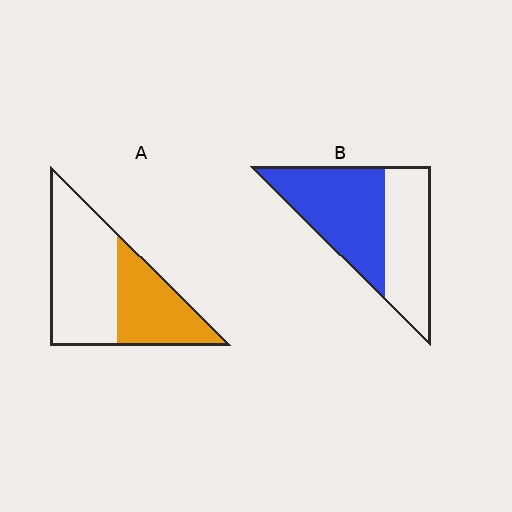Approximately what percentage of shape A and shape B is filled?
A is approximately 40% and B is approximately 55%.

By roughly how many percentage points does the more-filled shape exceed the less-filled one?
By roughly 15 percentage points (B over A).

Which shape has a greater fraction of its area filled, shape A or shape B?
Shape B.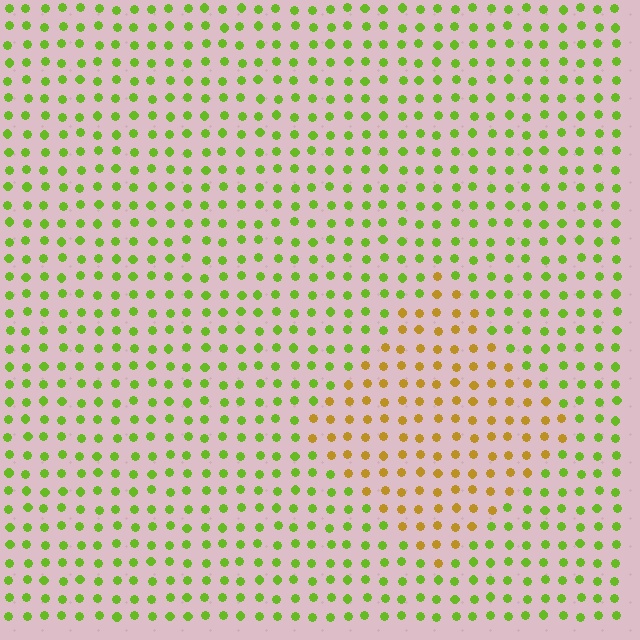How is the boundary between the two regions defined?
The boundary is defined purely by a slight shift in hue (about 50 degrees). Spacing, size, and orientation are identical on both sides.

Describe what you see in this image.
The image is filled with small lime elements in a uniform arrangement. A diamond-shaped region is visible where the elements are tinted to a slightly different hue, forming a subtle color boundary.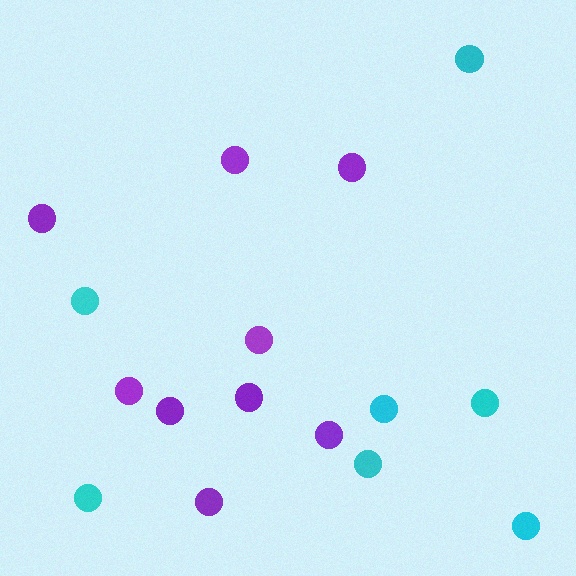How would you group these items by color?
There are 2 groups: one group of purple circles (9) and one group of cyan circles (7).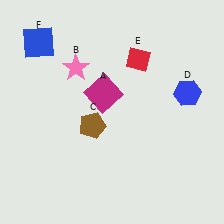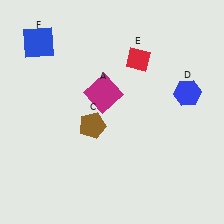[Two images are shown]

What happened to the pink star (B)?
The pink star (B) was removed in Image 2. It was in the top-left area of Image 1.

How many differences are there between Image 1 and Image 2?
There is 1 difference between the two images.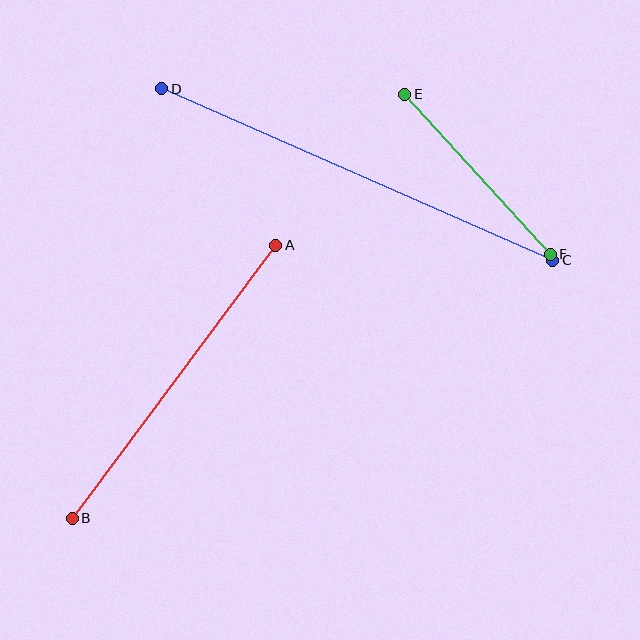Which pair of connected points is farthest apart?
Points C and D are farthest apart.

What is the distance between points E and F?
The distance is approximately 216 pixels.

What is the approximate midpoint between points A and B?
The midpoint is at approximately (174, 382) pixels.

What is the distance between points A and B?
The distance is approximately 341 pixels.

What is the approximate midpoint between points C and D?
The midpoint is at approximately (357, 174) pixels.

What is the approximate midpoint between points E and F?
The midpoint is at approximately (477, 174) pixels.